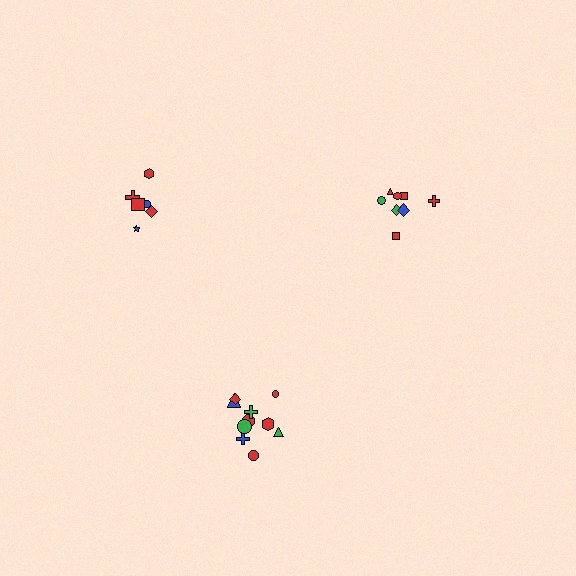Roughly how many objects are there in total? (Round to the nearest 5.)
Roughly 25 objects in total.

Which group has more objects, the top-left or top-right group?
The top-right group.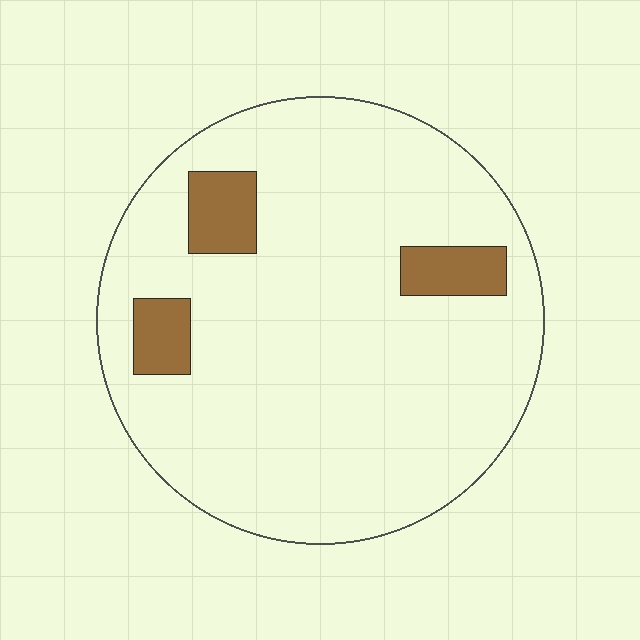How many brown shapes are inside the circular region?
3.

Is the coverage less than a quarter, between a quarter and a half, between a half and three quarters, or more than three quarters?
Less than a quarter.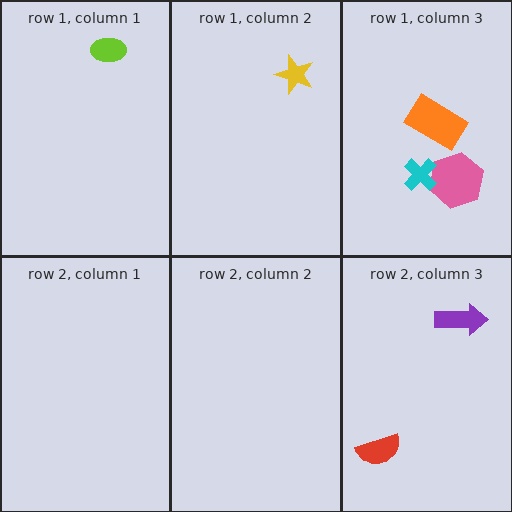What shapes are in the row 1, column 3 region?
The pink hexagon, the cyan cross, the orange rectangle.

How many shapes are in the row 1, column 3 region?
3.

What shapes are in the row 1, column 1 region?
The lime ellipse.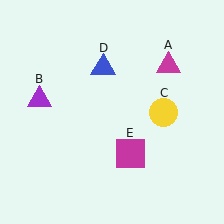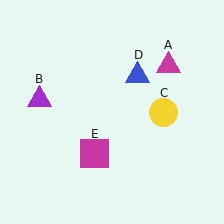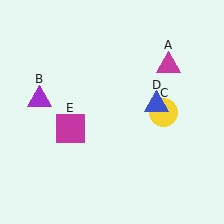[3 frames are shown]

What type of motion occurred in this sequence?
The blue triangle (object D), magenta square (object E) rotated clockwise around the center of the scene.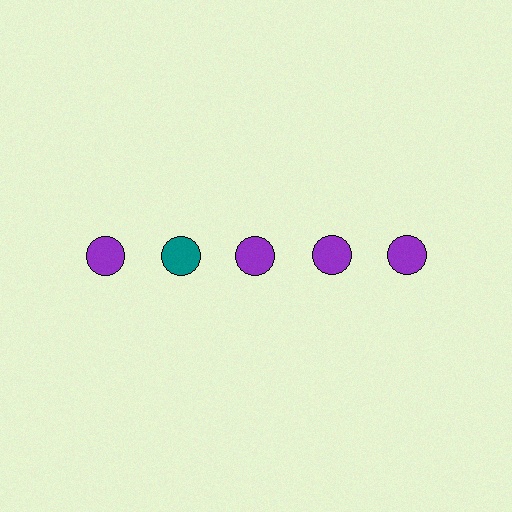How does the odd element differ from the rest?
It has a different color: teal instead of purple.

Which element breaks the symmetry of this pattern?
The teal circle in the top row, second from left column breaks the symmetry. All other shapes are purple circles.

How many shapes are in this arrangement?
There are 5 shapes arranged in a grid pattern.